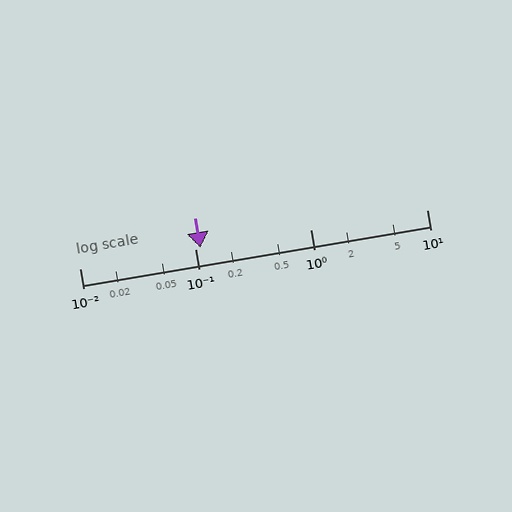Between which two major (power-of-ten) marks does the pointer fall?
The pointer is between 0.1 and 1.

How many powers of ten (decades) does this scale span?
The scale spans 3 decades, from 0.01 to 10.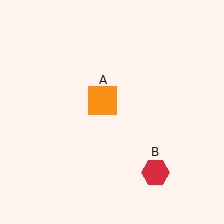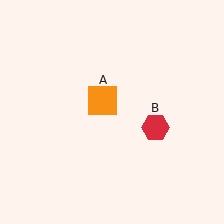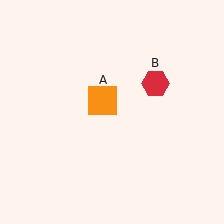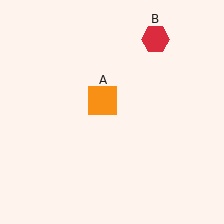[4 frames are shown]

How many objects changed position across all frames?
1 object changed position: red hexagon (object B).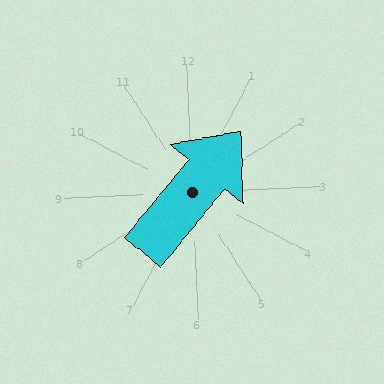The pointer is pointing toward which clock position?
Roughly 1 o'clock.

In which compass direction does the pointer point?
Northeast.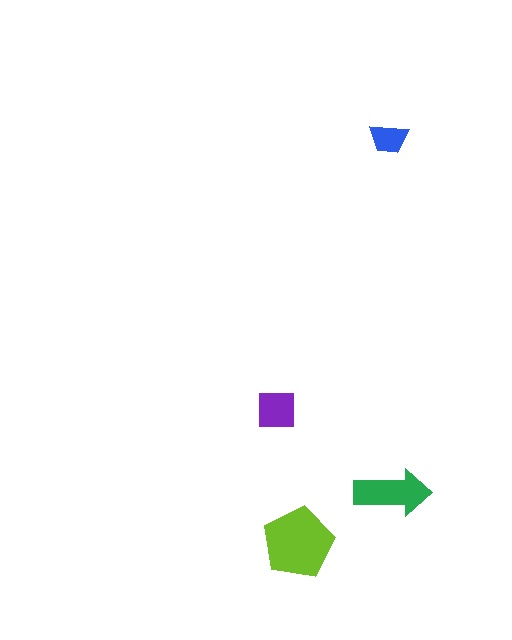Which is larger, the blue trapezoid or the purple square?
The purple square.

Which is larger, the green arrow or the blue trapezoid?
The green arrow.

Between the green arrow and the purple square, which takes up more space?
The green arrow.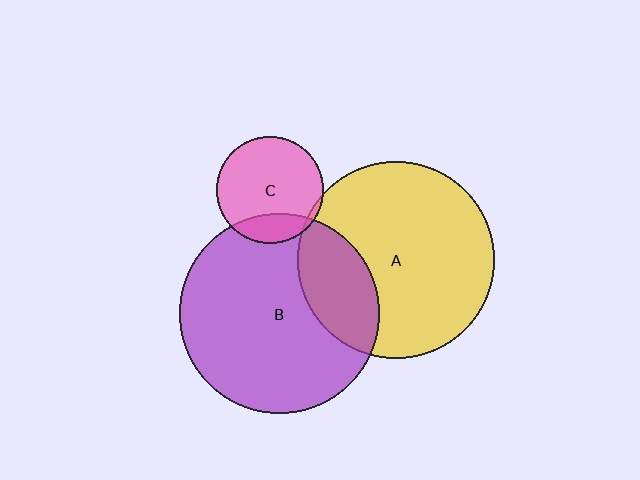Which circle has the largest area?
Circle B (purple).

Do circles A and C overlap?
Yes.